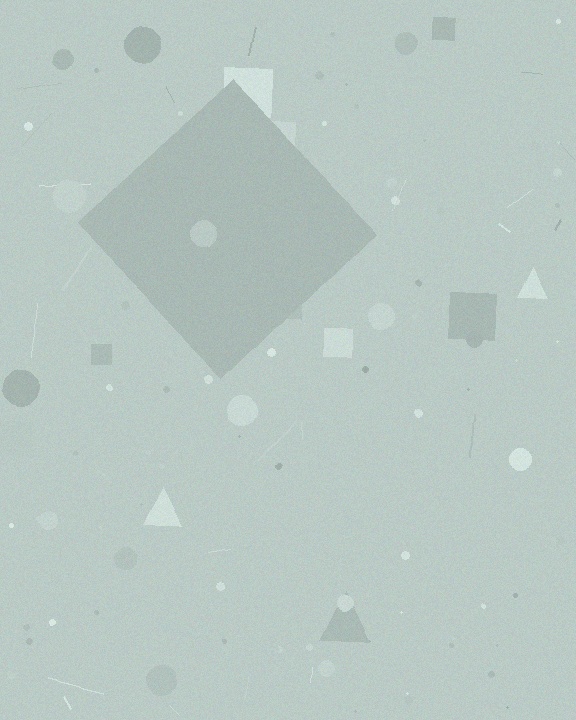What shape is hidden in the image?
A diamond is hidden in the image.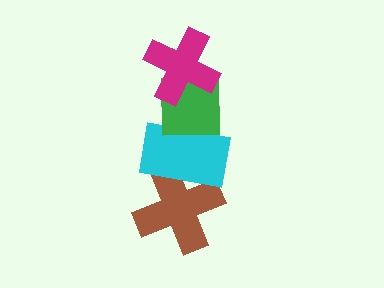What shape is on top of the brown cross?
The cyan rectangle is on top of the brown cross.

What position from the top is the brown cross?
The brown cross is 4th from the top.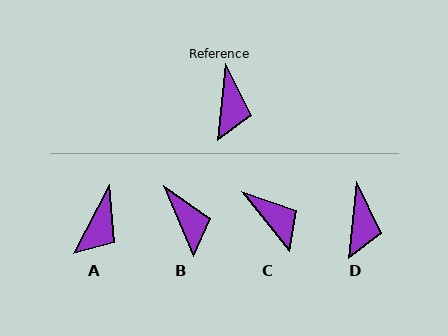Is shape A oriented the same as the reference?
No, it is off by about 22 degrees.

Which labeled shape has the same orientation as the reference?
D.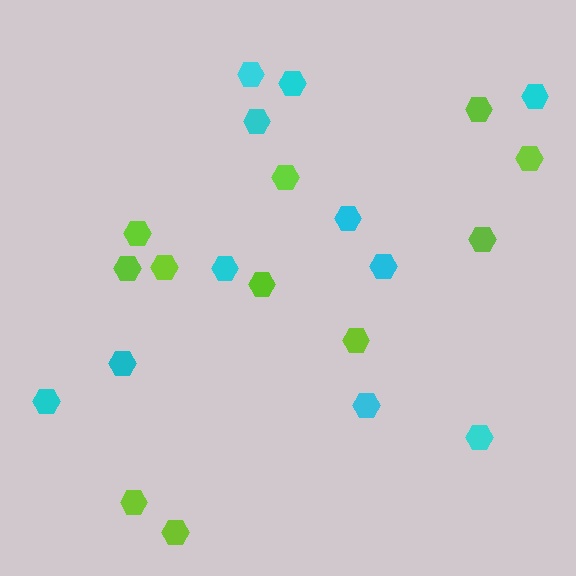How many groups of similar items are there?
There are 2 groups: one group of lime hexagons (11) and one group of cyan hexagons (11).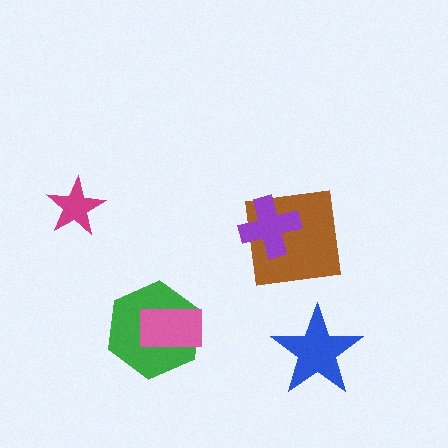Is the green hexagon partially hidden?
Yes, it is partially covered by another shape.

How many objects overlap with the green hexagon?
1 object overlaps with the green hexagon.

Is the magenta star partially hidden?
No, no other shape covers it.